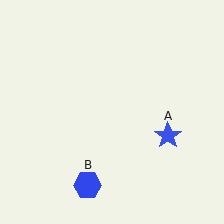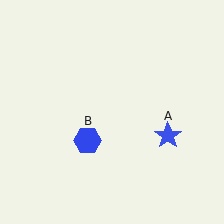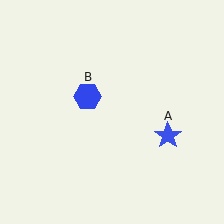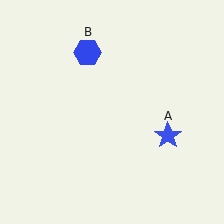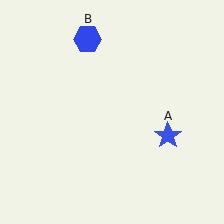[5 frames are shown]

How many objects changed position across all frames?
1 object changed position: blue hexagon (object B).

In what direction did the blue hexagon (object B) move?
The blue hexagon (object B) moved up.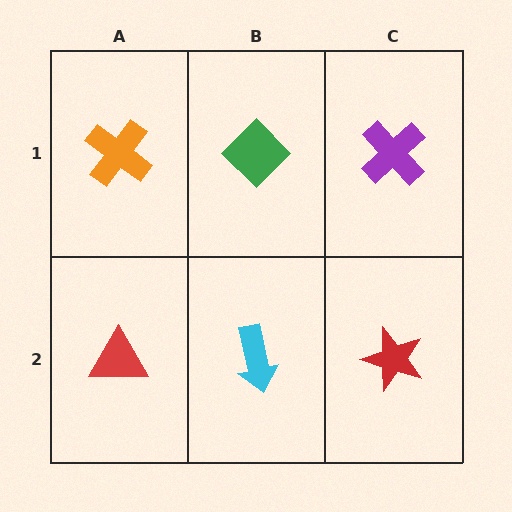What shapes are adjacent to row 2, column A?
An orange cross (row 1, column A), a cyan arrow (row 2, column B).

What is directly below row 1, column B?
A cyan arrow.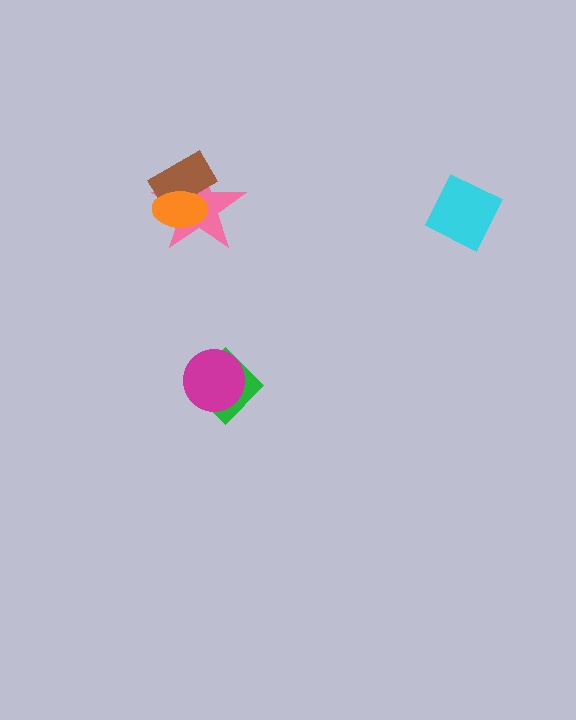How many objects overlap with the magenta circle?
1 object overlaps with the magenta circle.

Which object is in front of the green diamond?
The magenta circle is in front of the green diamond.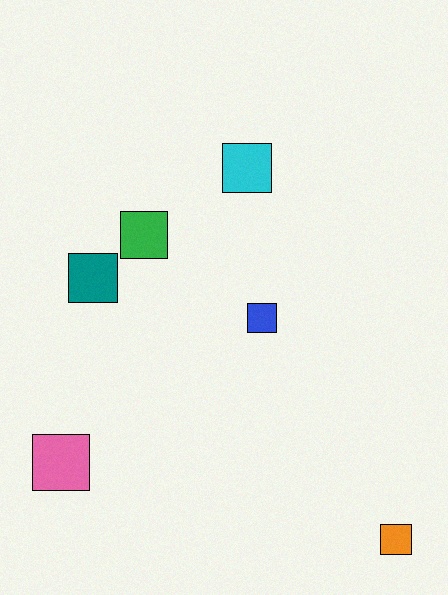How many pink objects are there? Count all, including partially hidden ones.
There is 1 pink object.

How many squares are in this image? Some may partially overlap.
There are 6 squares.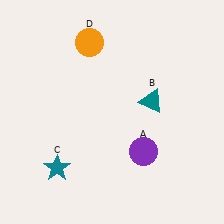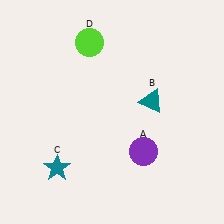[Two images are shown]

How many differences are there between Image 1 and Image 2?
There is 1 difference between the two images.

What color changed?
The circle (D) changed from orange in Image 1 to lime in Image 2.